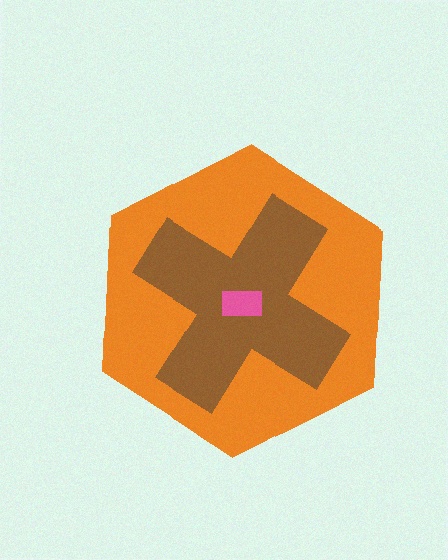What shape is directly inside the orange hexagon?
The brown cross.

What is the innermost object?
The pink rectangle.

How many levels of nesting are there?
3.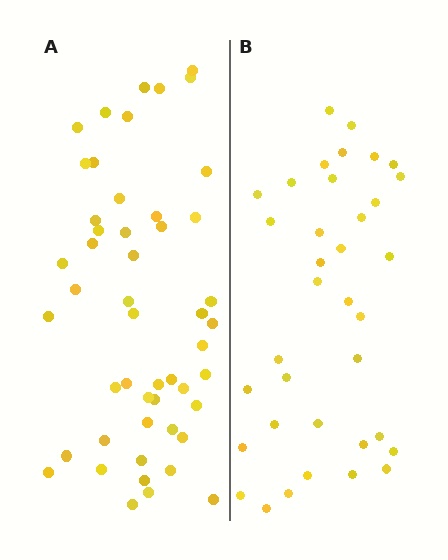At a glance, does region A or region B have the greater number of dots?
Region A (the left region) has more dots.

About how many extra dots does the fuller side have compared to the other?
Region A has approximately 15 more dots than region B.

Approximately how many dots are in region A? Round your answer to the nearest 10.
About 50 dots.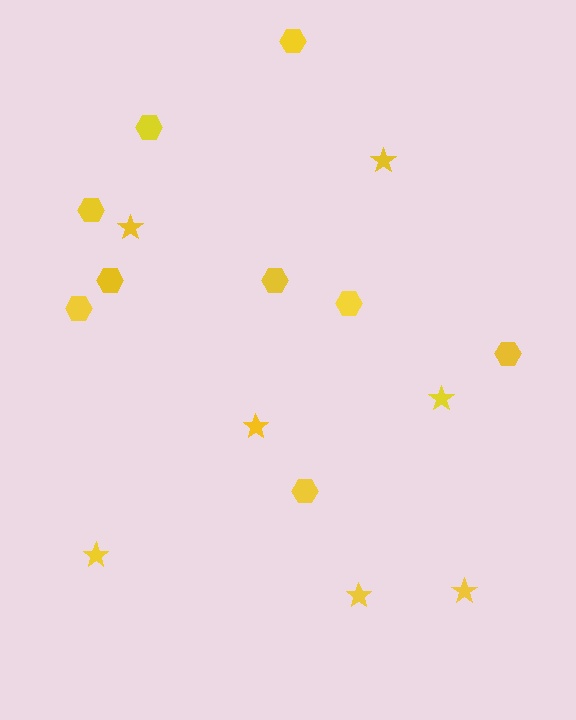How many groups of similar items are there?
There are 2 groups: one group of hexagons (9) and one group of stars (7).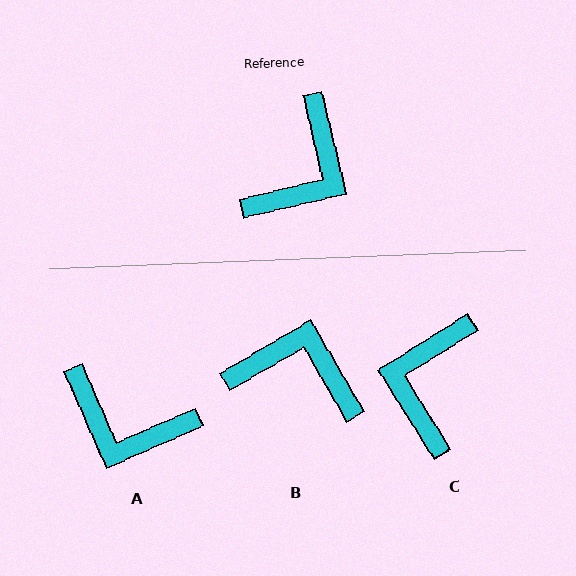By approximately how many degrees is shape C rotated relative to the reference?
Approximately 161 degrees clockwise.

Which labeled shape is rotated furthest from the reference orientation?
C, about 161 degrees away.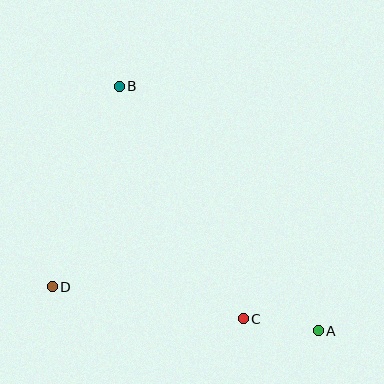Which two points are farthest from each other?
Points A and B are farthest from each other.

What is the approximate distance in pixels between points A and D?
The distance between A and D is approximately 269 pixels.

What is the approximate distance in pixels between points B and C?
The distance between B and C is approximately 263 pixels.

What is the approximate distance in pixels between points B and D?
The distance between B and D is approximately 211 pixels.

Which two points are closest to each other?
Points A and C are closest to each other.